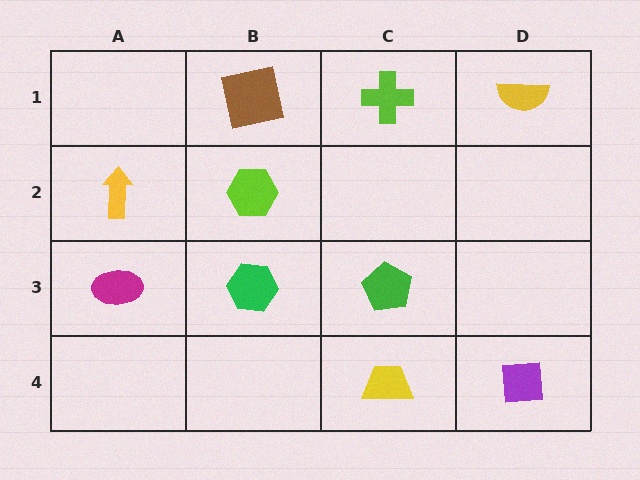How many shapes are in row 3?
3 shapes.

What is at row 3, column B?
A green hexagon.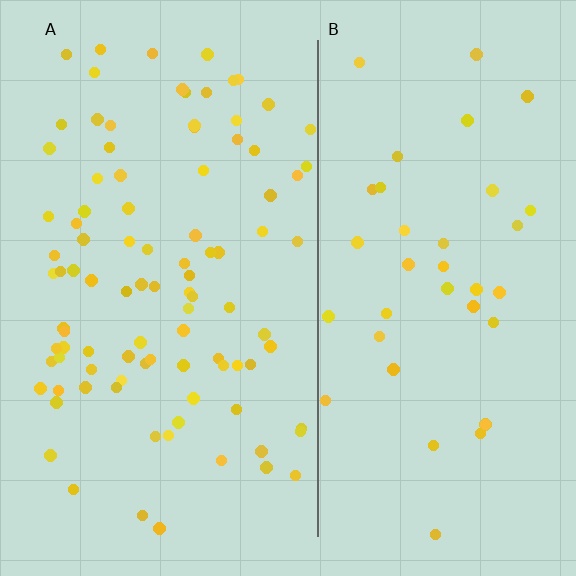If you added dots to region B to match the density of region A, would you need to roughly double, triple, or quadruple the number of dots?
Approximately double.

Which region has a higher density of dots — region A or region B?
A (the left).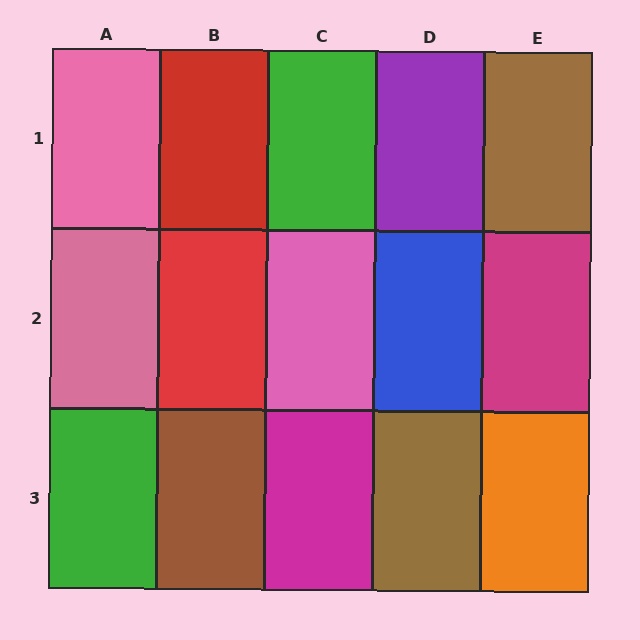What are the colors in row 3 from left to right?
Green, brown, magenta, brown, orange.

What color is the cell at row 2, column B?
Red.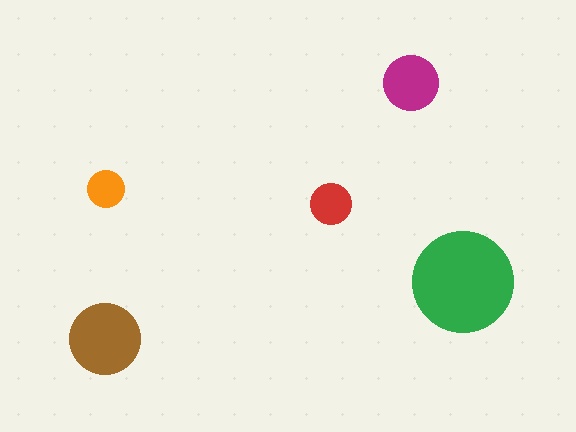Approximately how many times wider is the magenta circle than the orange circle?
About 1.5 times wider.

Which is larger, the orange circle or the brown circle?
The brown one.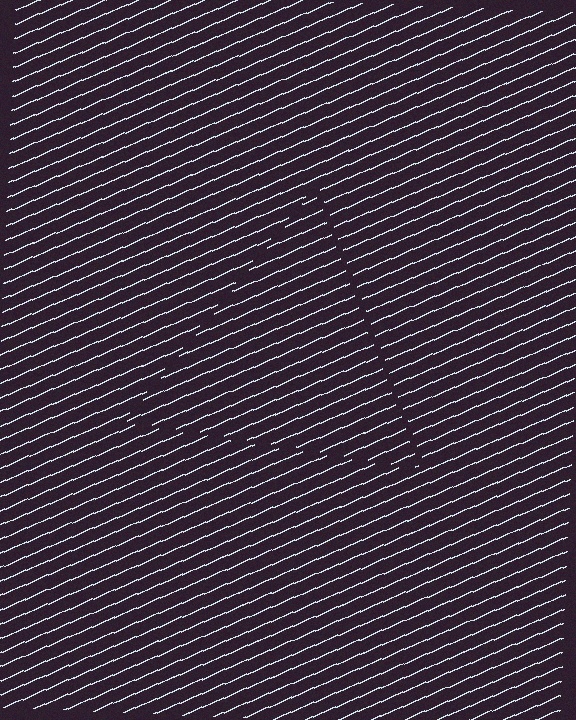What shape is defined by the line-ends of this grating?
An illusory triangle. The interior of the shape contains the same grating, shifted by half a period — the contour is defined by the phase discontinuity where line-ends from the inner and outer gratings abut.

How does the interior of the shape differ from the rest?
The interior of the shape contains the same grating, shifted by half a period — the contour is defined by the phase discontinuity where line-ends from the inner and outer gratings abut.